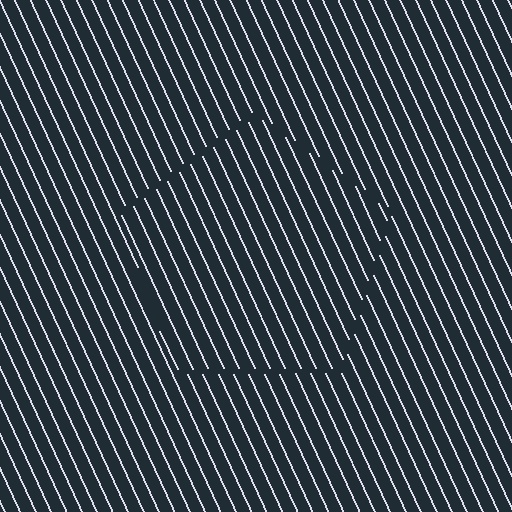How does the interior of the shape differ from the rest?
The interior of the shape contains the same grating, shifted by half a period — the contour is defined by the phase discontinuity where line-ends from the inner and outer gratings abut.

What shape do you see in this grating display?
An illusory pentagon. The interior of the shape contains the same grating, shifted by half a period — the contour is defined by the phase discontinuity where line-ends from the inner and outer gratings abut.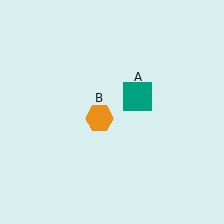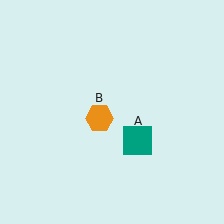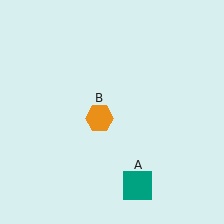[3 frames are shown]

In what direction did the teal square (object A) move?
The teal square (object A) moved down.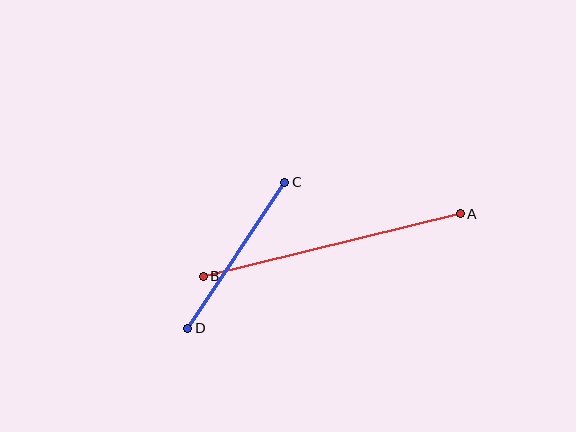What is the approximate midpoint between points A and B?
The midpoint is at approximately (332, 245) pixels.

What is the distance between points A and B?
The distance is approximately 265 pixels.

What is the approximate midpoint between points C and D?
The midpoint is at approximately (236, 255) pixels.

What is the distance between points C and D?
The distance is approximately 175 pixels.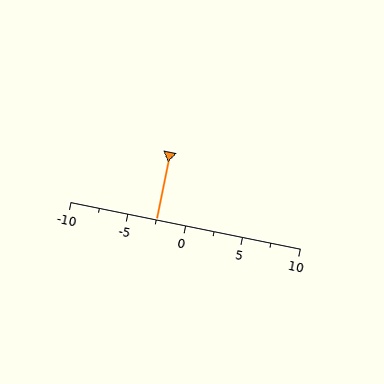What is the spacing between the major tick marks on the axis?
The major ticks are spaced 5 apart.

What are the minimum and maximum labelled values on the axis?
The axis runs from -10 to 10.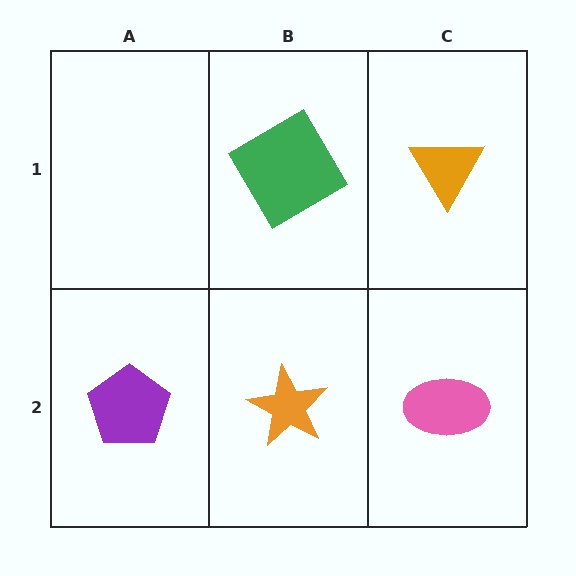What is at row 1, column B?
A green diamond.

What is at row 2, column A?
A purple pentagon.